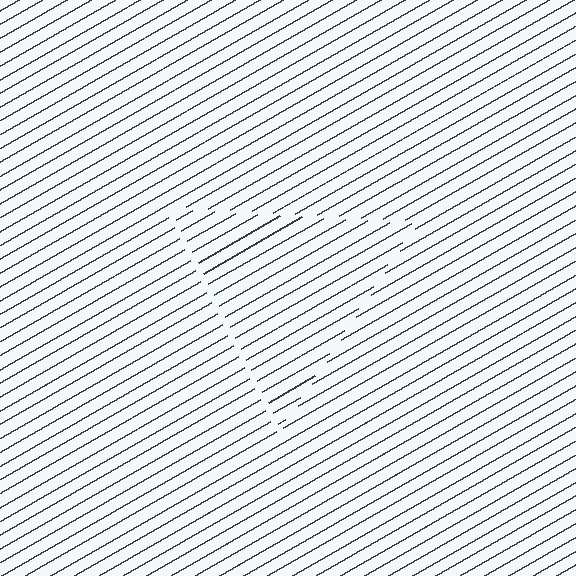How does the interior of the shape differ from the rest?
The interior of the shape contains the same grating, shifted by half a period — the contour is defined by the phase discontinuity where line-ends from the inner and outer gratings abut.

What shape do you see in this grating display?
An illusory triangle. The interior of the shape contains the same grating, shifted by half a period — the contour is defined by the phase discontinuity where line-ends from the inner and outer gratings abut.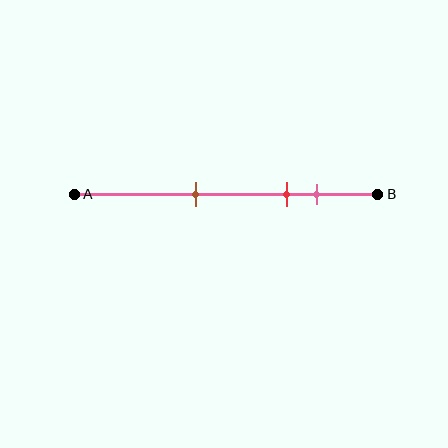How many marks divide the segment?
There are 3 marks dividing the segment.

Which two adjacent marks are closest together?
The red and pink marks are the closest adjacent pair.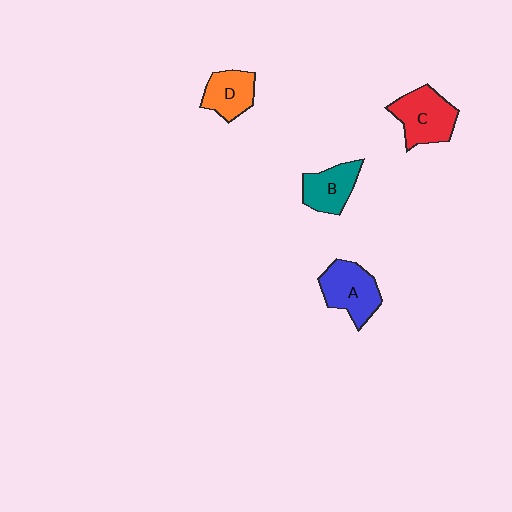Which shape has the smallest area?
Shape D (orange).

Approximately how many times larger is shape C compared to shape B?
Approximately 1.3 times.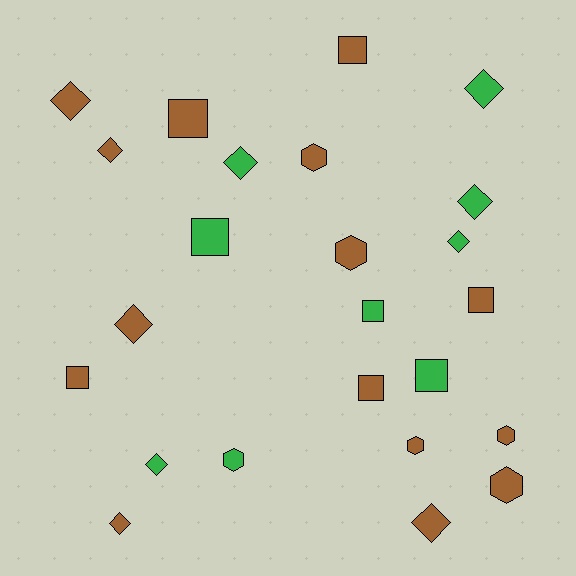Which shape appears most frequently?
Diamond, with 10 objects.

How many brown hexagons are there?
There are 5 brown hexagons.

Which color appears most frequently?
Brown, with 15 objects.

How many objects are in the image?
There are 24 objects.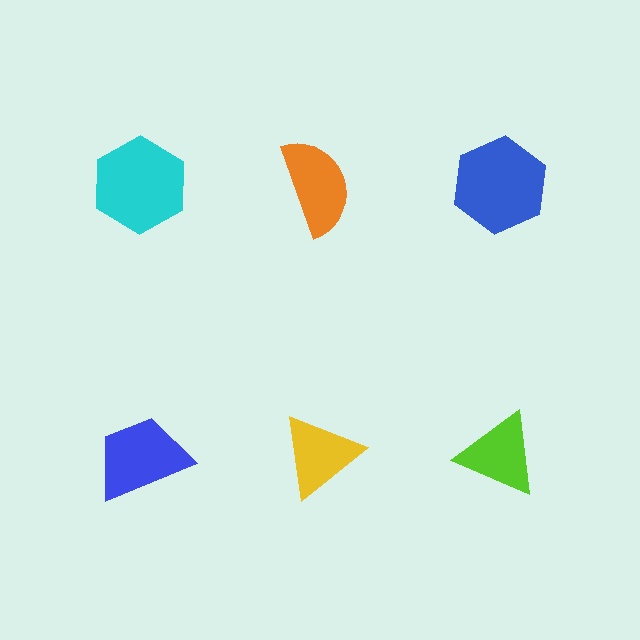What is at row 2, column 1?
A blue trapezoid.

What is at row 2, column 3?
A lime triangle.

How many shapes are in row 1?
3 shapes.